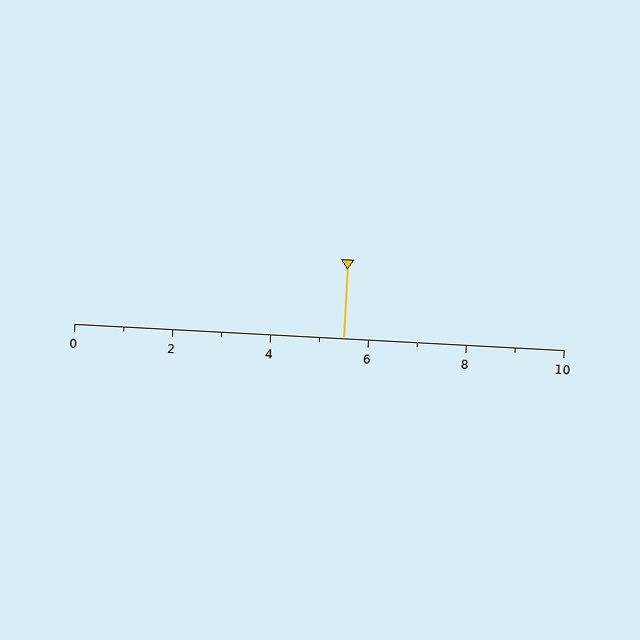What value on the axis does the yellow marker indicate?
The marker indicates approximately 5.5.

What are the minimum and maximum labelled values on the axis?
The axis runs from 0 to 10.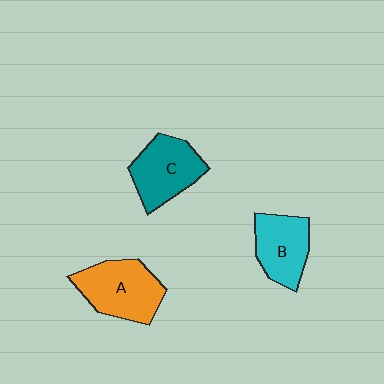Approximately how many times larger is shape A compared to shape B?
Approximately 1.3 times.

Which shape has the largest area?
Shape A (orange).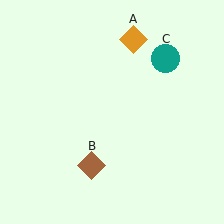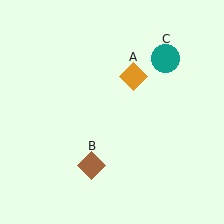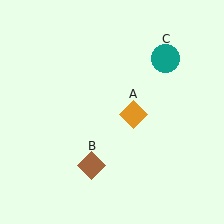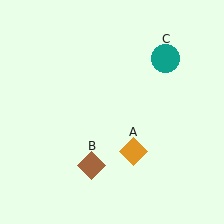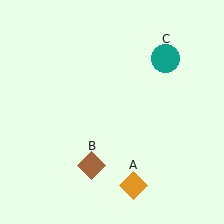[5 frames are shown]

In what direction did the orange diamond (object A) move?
The orange diamond (object A) moved down.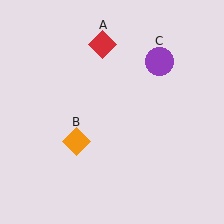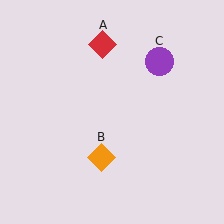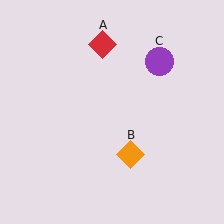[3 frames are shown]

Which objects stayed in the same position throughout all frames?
Red diamond (object A) and purple circle (object C) remained stationary.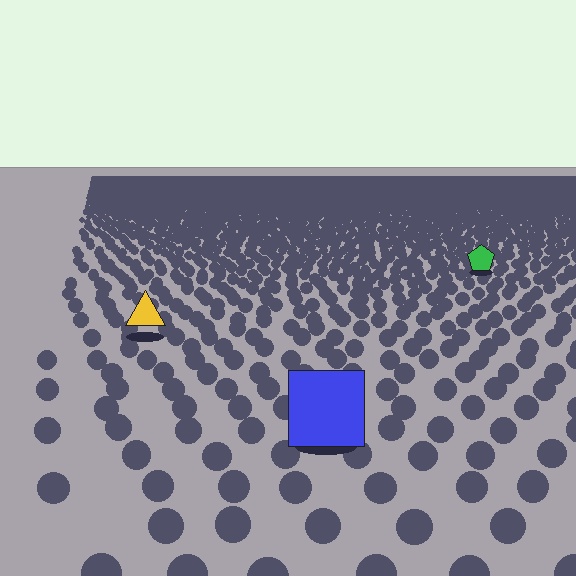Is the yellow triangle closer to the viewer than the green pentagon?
Yes. The yellow triangle is closer — you can tell from the texture gradient: the ground texture is coarser near it.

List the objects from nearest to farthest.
From nearest to farthest: the blue square, the yellow triangle, the green pentagon.